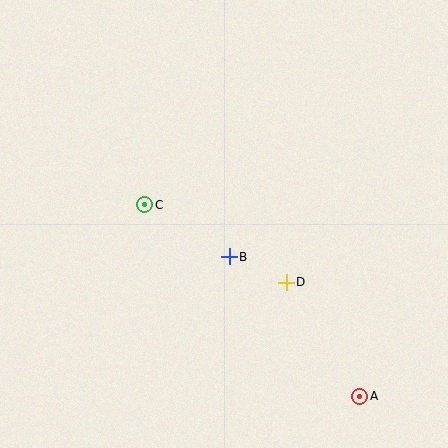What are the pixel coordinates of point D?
Point D is at (286, 282).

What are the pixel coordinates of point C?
Point C is at (145, 205).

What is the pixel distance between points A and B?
The distance between A and B is 191 pixels.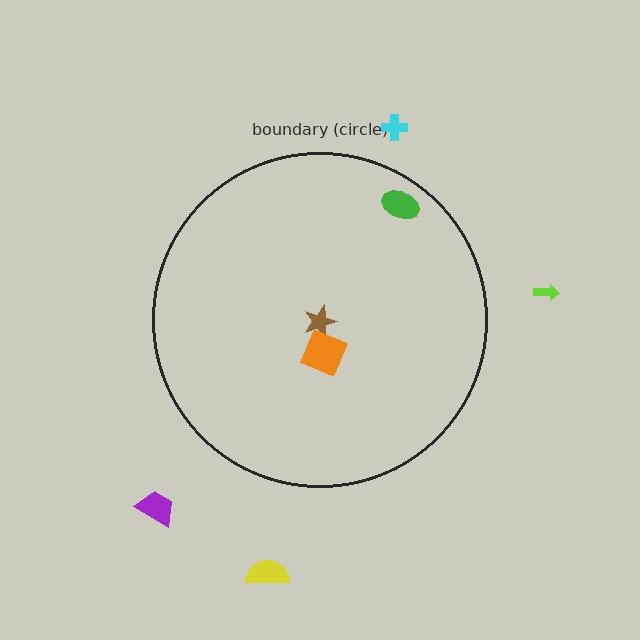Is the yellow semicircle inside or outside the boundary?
Outside.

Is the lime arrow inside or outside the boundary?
Outside.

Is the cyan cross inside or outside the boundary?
Outside.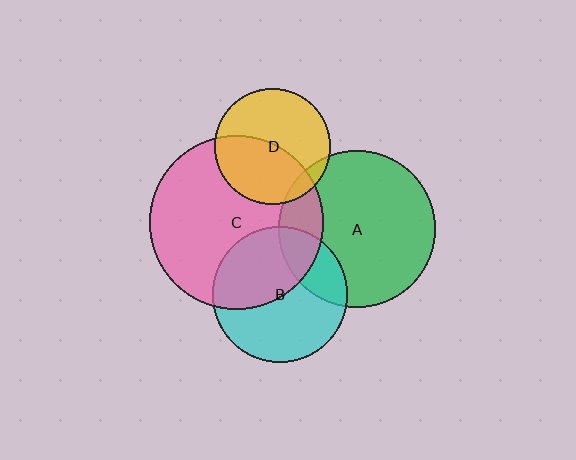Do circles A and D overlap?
Yes.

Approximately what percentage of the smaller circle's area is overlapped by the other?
Approximately 10%.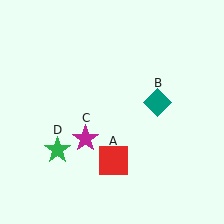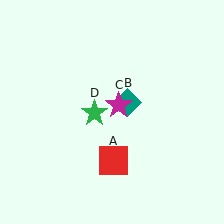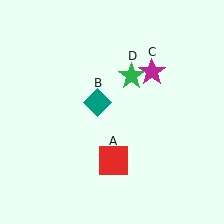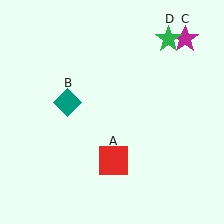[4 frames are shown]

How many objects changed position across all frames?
3 objects changed position: teal diamond (object B), magenta star (object C), green star (object D).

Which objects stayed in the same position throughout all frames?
Red square (object A) remained stationary.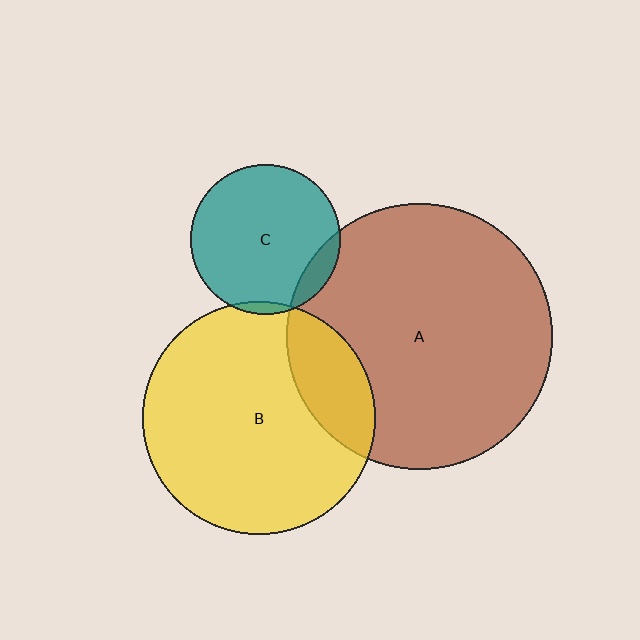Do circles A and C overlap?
Yes.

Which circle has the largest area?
Circle A (brown).